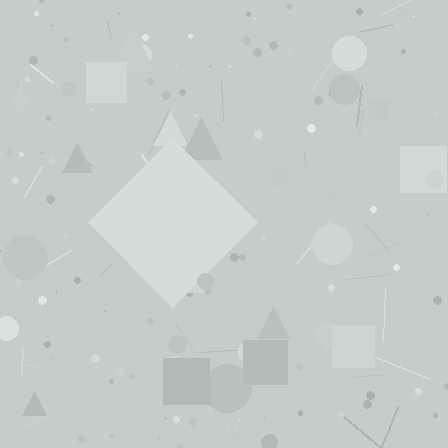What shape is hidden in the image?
A diamond is hidden in the image.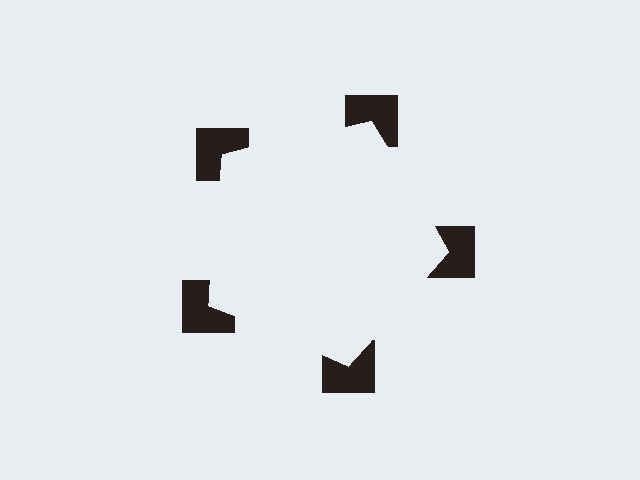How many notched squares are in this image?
There are 5 — one at each vertex of the illusory pentagon.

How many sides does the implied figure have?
5 sides.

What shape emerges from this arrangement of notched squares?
An illusory pentagon — its edges are inferred from the aligned wedge cuts in the notched squares, not physically drawn.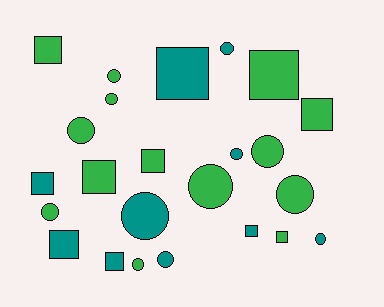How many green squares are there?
There are 6 green squares.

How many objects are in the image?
There are 24 objects.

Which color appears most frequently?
Green, with 14 objects.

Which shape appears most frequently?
Circle, with 13 objects.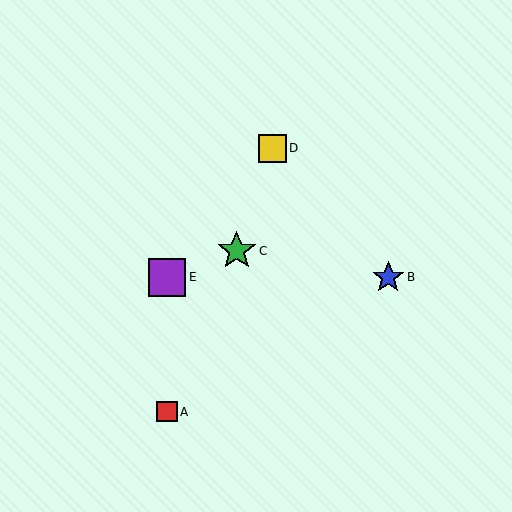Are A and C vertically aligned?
No, A is at x≈167 and C is at x≈237.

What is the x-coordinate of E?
Object E is at x≈167.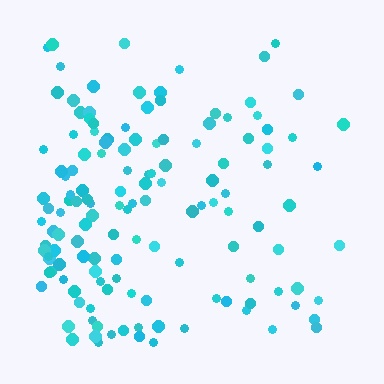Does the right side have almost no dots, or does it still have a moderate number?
Still a moderate number, just noticeably fewer than the left.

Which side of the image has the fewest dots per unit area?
The right.